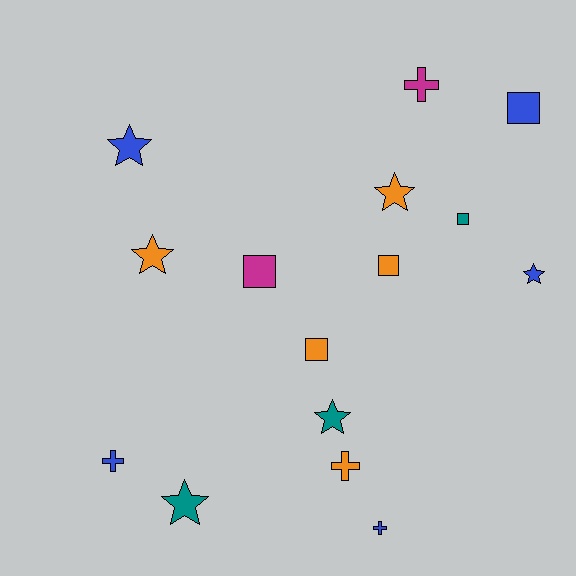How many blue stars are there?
There are 2 blue stars.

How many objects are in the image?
There are 15 objects.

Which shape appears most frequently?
Star, with 6 objects.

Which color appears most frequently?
Blue, with 5 objects.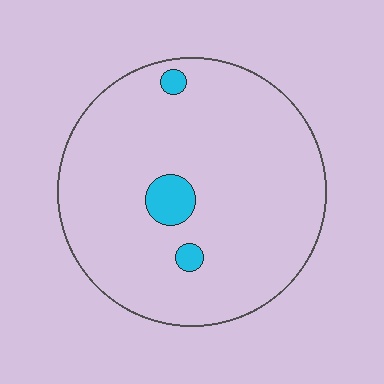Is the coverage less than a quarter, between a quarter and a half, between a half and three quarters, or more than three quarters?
Less than a quarter.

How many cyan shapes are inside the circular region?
3.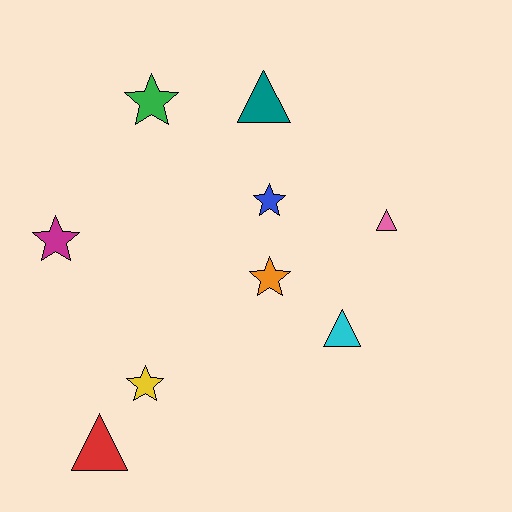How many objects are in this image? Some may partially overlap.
There are 9 objects.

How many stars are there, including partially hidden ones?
There are 5 stars.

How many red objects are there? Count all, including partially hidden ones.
There is 1 red object.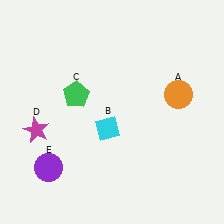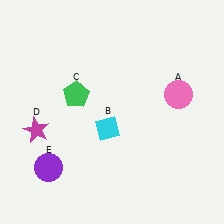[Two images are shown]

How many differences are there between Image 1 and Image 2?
There is 1 difference between the two images.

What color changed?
The circle (A) changed from orange in Image 1 to pink in Image 2.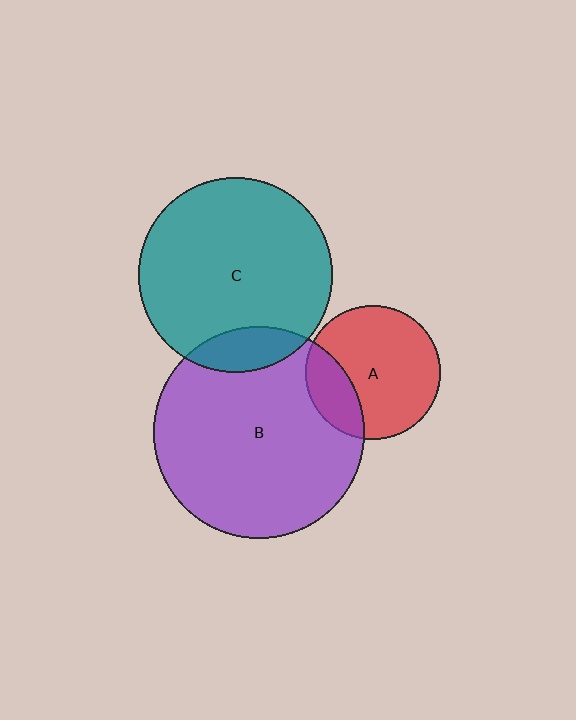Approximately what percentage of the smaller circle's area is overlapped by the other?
Approximately 15%.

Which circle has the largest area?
Circle B (purple).